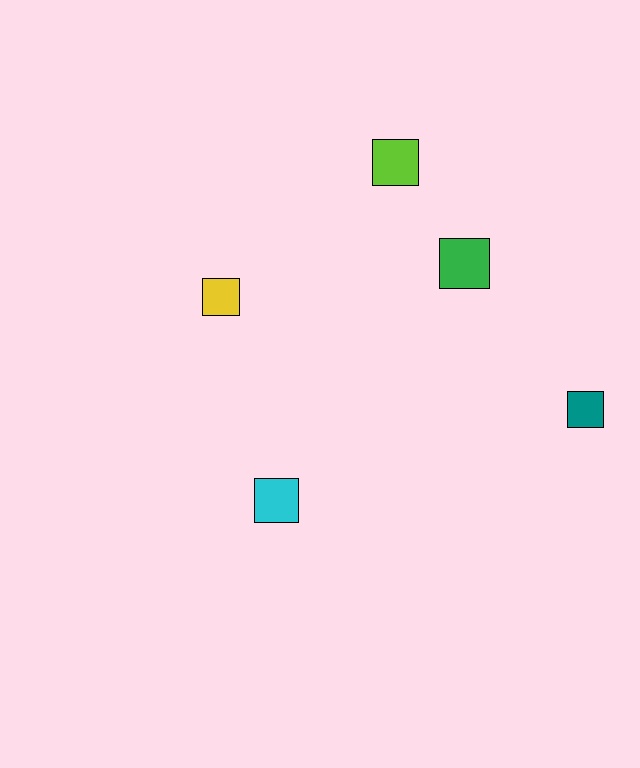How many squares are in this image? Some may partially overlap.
There are 5 squares.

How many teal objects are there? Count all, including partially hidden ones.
There is 1 teal object.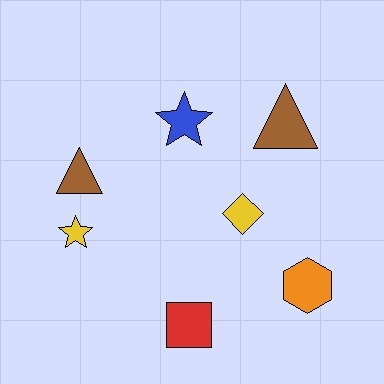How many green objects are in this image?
There are no green objects.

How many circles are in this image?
There are no circles.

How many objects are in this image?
There are 7 objects.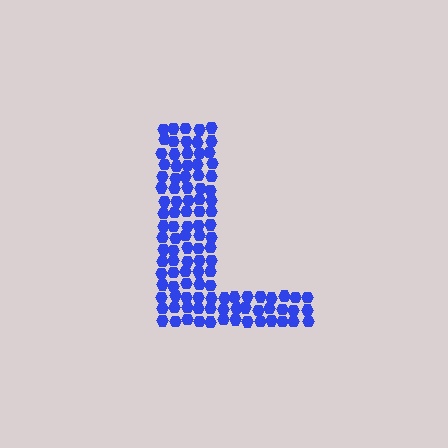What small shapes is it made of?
It is made of small hexagons.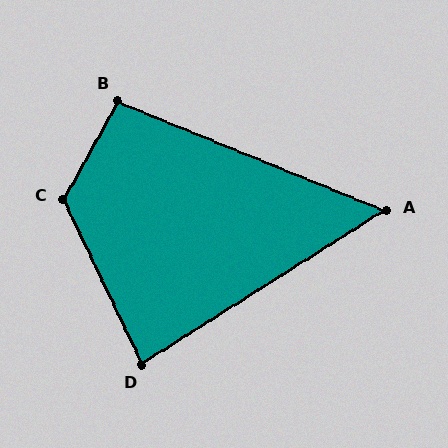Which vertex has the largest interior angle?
C, at approximately 126 degrees.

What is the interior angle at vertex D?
Approximately 83 degrees (acute).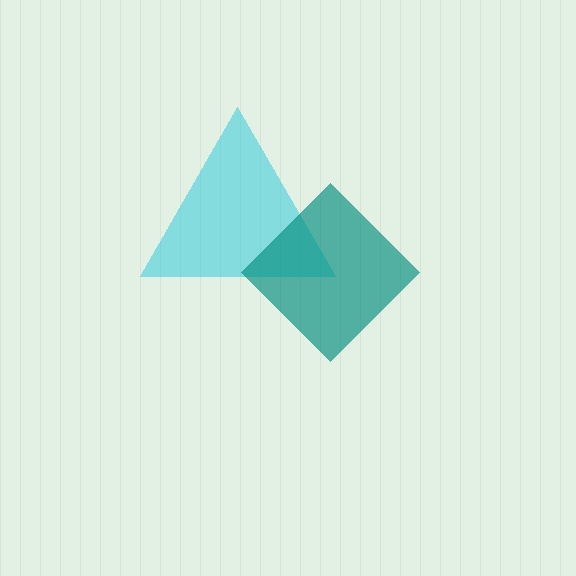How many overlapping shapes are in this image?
There are 2 overlapping shapes in the image.